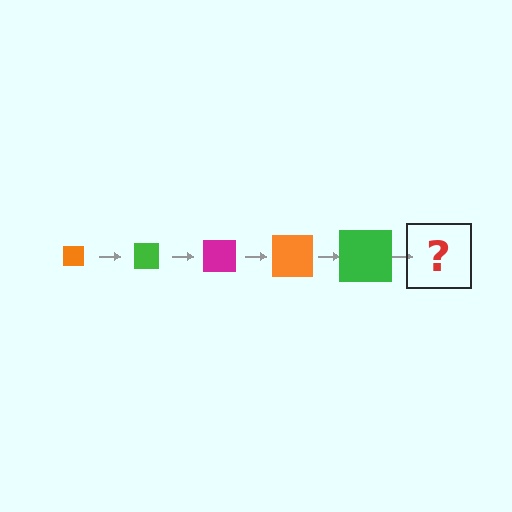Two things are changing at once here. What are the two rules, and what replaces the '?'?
The two rules are that the square grows larger each step and the color cycles through orange, green, and magenta. The '?' should be a magenta square, larger than the previous one.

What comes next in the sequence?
The next element should be a magenta square, larger than the previous one.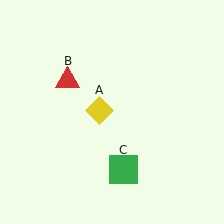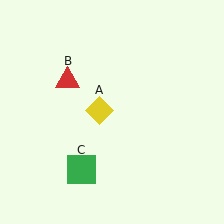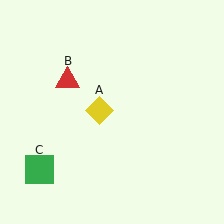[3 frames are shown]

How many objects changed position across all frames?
1 object changed position: green square (object C).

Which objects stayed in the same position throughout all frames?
Yellow diamond (object A) and red triangle (object B) remained stationary.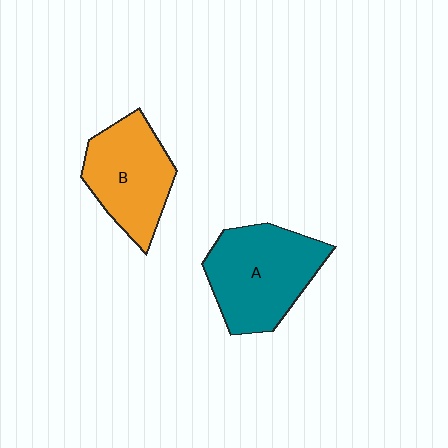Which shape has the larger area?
Shape A (teal).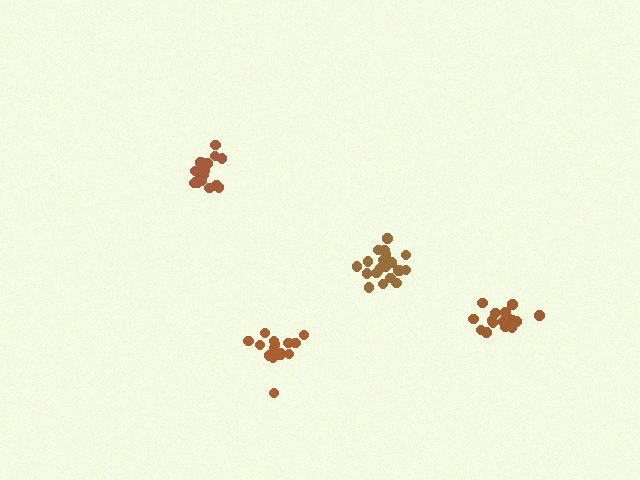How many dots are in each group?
Group 1: 18 dots, Group 2: 17 dots, Group 3: 18 dots, Group 4: 20 dots (73 total).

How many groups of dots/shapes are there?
There are 4 groups.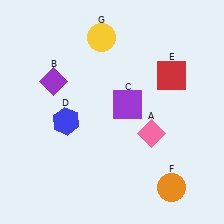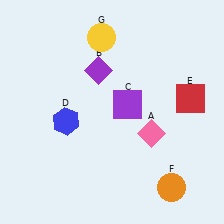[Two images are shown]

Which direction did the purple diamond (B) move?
The purple diamond (B) moved right.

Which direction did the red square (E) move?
The red square (E) moved down.